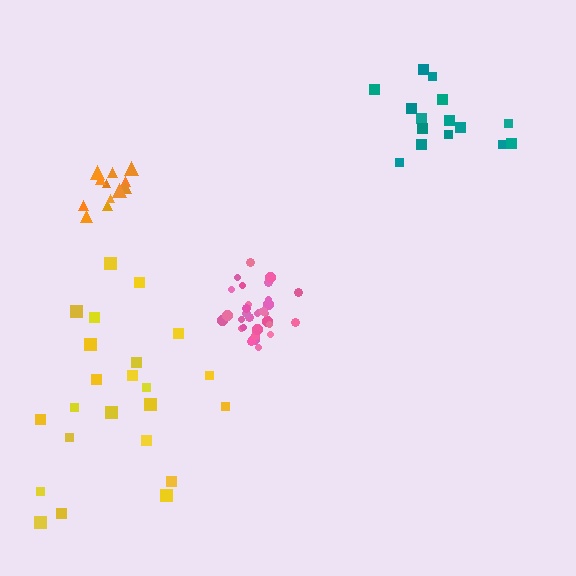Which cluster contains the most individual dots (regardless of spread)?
Pink (31).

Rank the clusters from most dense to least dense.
pink, orange, teal, yellow.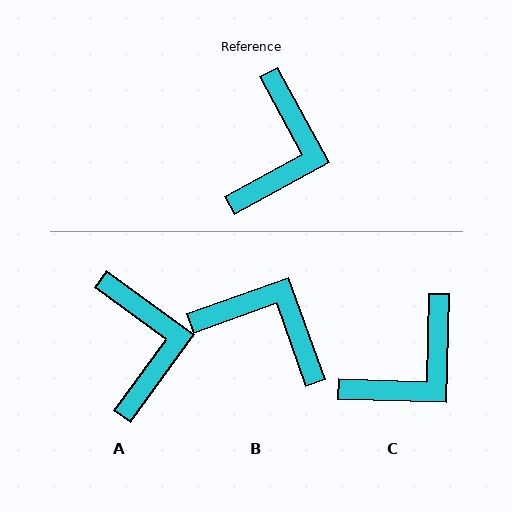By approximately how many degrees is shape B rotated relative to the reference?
Approximately 81 degrees counter-clockwise.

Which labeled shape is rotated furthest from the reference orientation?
B, about 81 degrees away.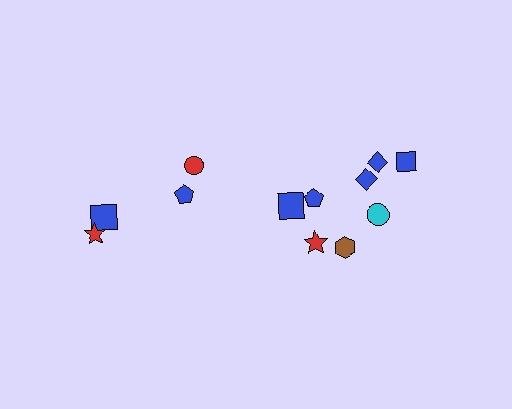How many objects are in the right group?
There are 8 objects.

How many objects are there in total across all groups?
There are 12 objects.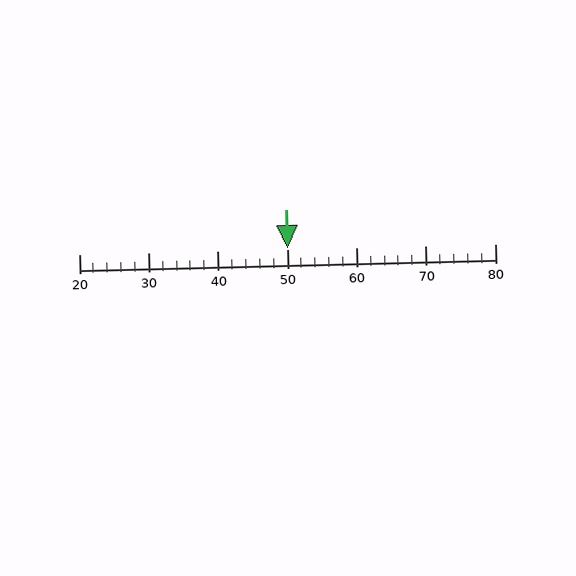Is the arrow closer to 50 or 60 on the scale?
The arrow is closer to 50.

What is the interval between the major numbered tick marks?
The major tick marks are spaced 10 units apart.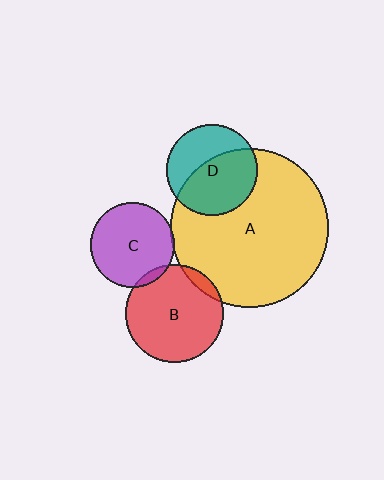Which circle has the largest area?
Circle A (yellow).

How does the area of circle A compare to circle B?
Approximately 2.6 times.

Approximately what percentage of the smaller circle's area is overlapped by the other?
Approximately 5%.